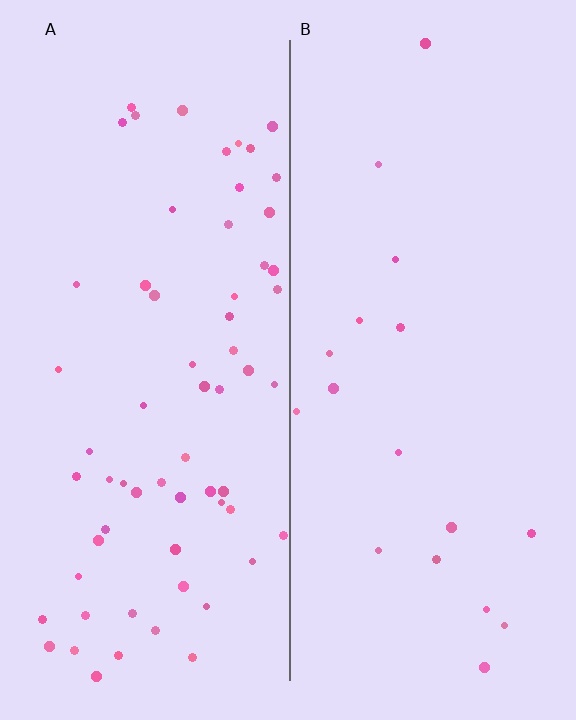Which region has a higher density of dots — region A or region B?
A (the left).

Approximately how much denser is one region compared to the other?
Approximately 3.6× — region A over region B.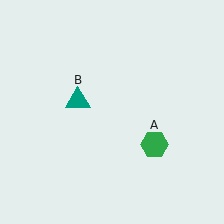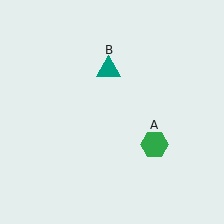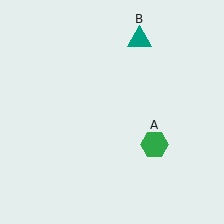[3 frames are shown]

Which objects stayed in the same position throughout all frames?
Green hexagon (object A) remained stationary.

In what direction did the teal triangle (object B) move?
The teal triangle (object B) moved up and to the right.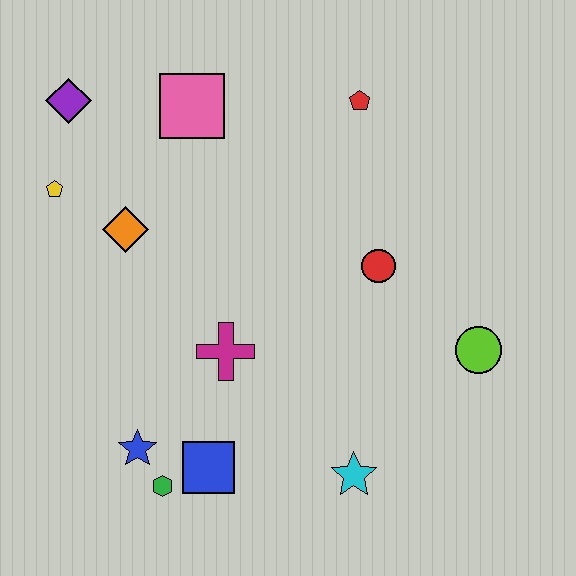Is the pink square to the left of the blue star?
No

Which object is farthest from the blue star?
The red pentagon is farthest from the blue star.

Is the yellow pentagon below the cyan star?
No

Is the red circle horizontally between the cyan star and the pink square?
No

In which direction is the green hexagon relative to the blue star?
The green hexagon is below the blue star.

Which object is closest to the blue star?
The green hexagon is closest to the blue star.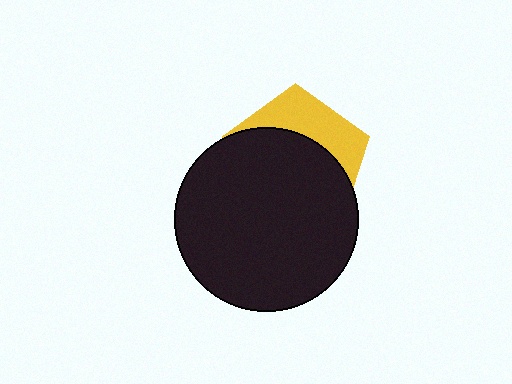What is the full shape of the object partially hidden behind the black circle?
The partially hidden object is a yellow pentagon.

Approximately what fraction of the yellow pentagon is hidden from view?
Roughly 67% of the yellow pentagon is hidden behind the black circle.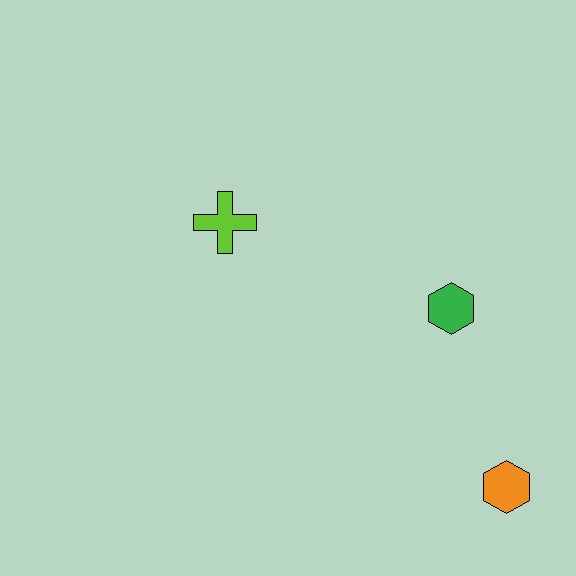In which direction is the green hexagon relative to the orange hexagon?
The green hexagon is above the orange hexagon.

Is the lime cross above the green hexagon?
Yes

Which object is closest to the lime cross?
The green hexagon is closest to the lime cross.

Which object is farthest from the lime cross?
The orange hexagon is farthest from the lime cross.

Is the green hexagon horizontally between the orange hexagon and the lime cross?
Yes